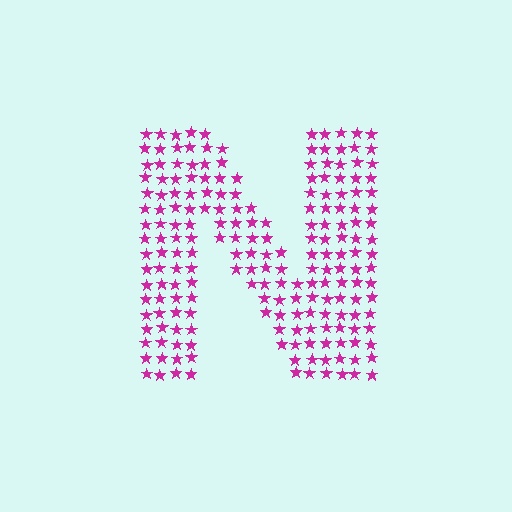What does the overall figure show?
The overall figure shows the letter N.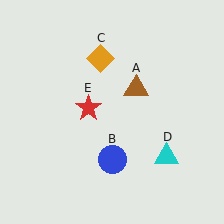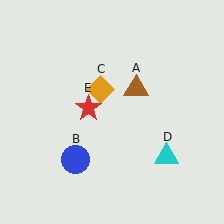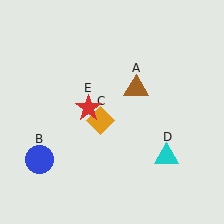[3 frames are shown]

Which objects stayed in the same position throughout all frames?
Brown triangle (object A) and cyan triangle (object D) and red star (object E) remained stationary.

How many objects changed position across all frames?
2 objects changed position: blue circle (object B), orange diamond (object C).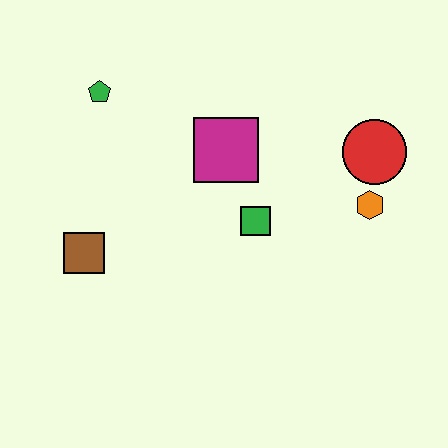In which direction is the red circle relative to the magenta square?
The red circle is to the right of the magenta square.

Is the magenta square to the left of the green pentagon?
No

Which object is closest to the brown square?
The green pentagon is closest to the brown square.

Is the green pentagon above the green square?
Yes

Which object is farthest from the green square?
The green pentagon is farthest from the green square.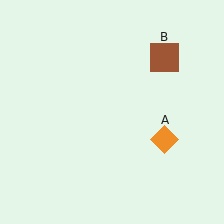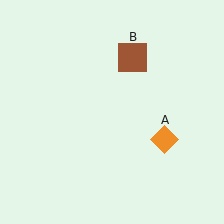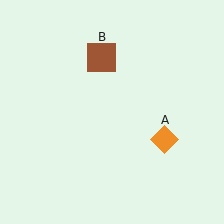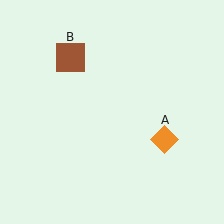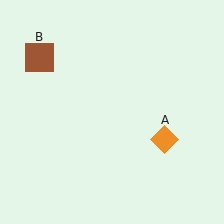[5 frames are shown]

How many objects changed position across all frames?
1 object changed position: brown square (object B).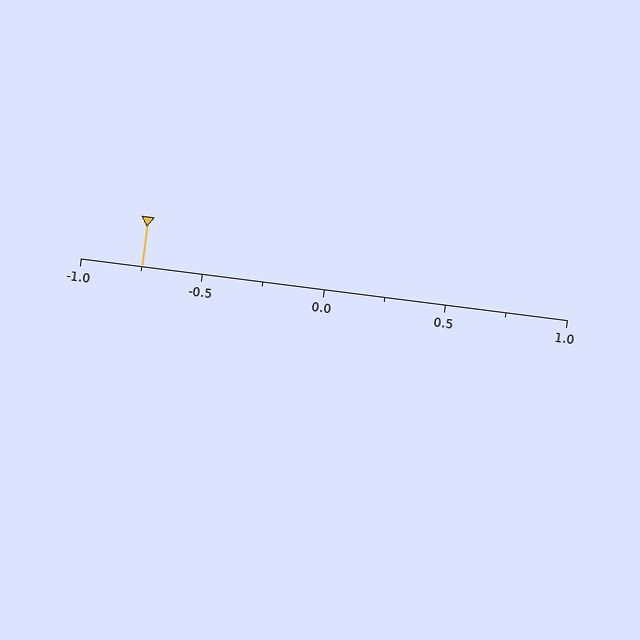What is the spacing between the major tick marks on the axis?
The major ticks are spaced 0.5 apart.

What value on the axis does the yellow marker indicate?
The marker indicates approximately -0.75.